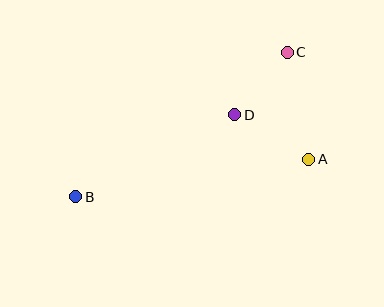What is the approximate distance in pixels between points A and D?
The distance between A and D is approximately 86 pixels.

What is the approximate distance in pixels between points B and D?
The distance between B and D is approximately 179 pixels.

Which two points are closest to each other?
Points C and D are closest to each other.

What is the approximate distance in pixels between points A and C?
The distance between A and C is approximately 109 pixels.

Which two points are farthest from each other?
Points B and C are farthest from each other.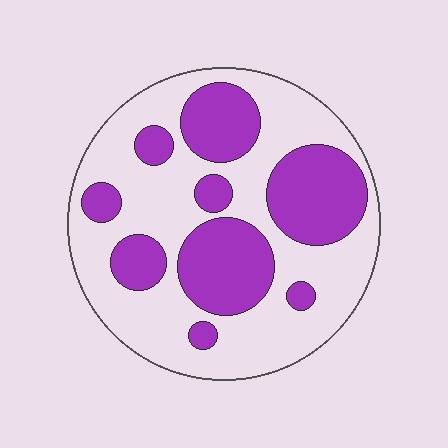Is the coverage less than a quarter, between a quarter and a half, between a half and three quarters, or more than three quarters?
Between a quarter and a half.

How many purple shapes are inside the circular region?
9.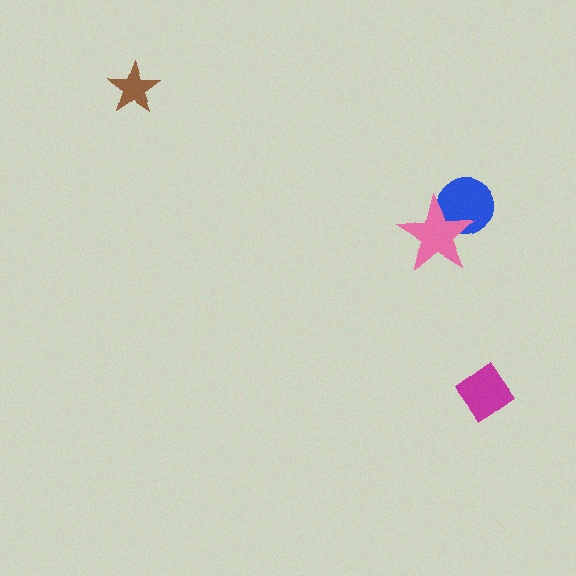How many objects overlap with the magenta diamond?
0 objects overlap with the magenta diamond.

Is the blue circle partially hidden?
Yes, it is partially covered by another shape.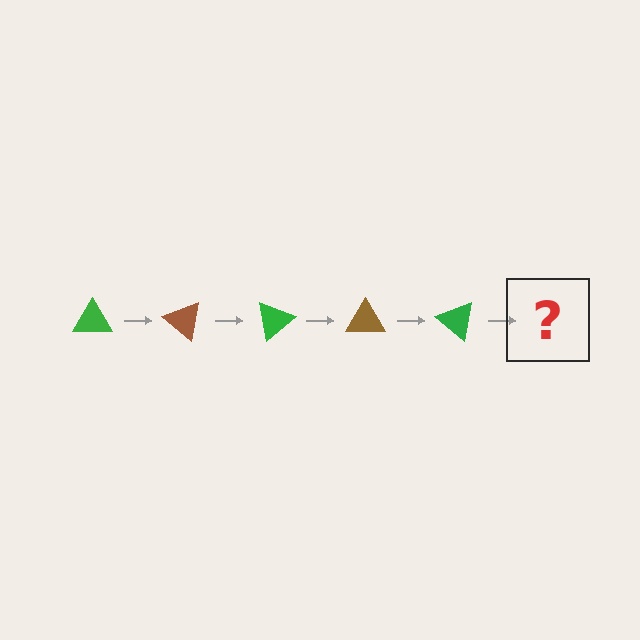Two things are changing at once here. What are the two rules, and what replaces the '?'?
The two rules are that it rotates 40 degrees each step and the color cycles through green and brown. The '?' should be a brown triangle, rotated 200 degrees from the start.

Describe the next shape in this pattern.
It should be a brown triangle, rotated 200 degrees from the start.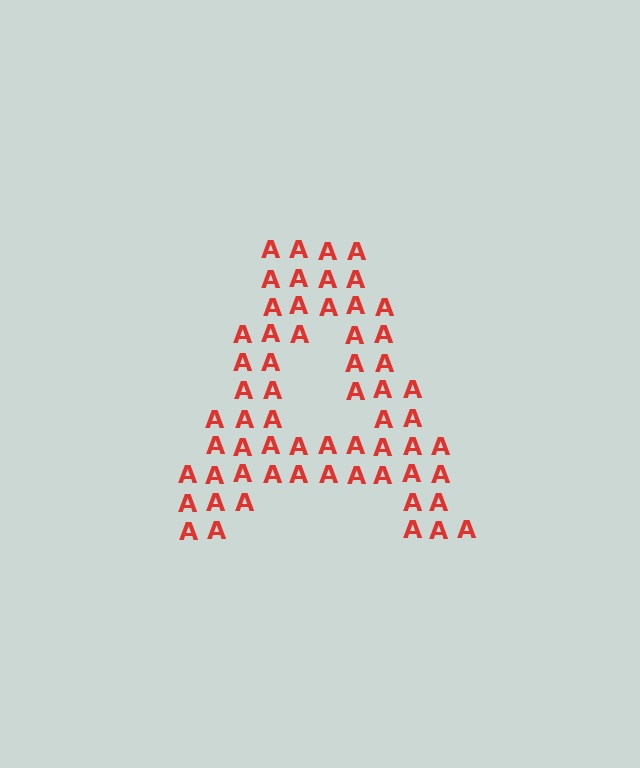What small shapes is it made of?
It is made of small letter A's.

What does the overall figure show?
The overall figure shows the letter A.